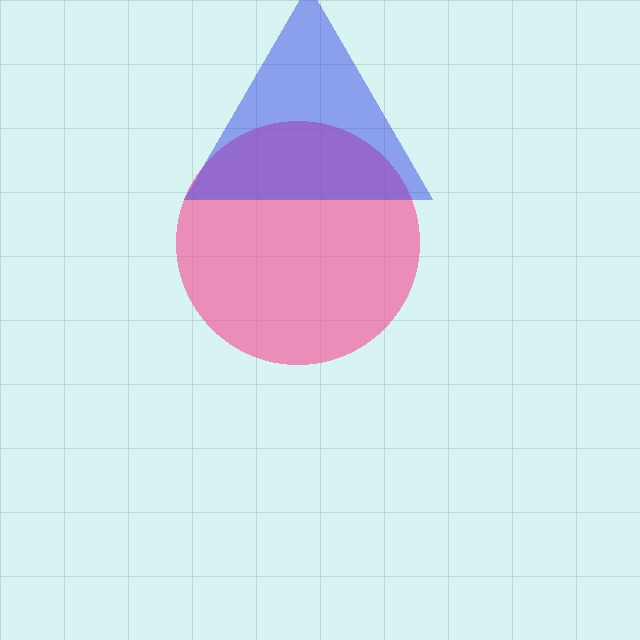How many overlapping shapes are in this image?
There are 2 overlapping shapes in the image.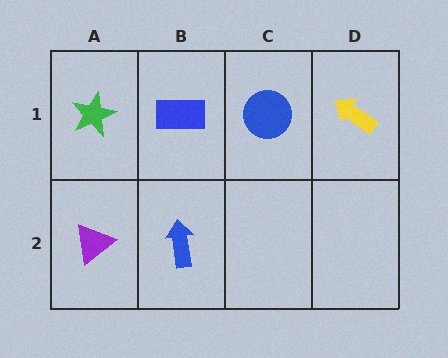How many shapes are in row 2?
2 shapes.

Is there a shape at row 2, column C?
No, that cell is empty.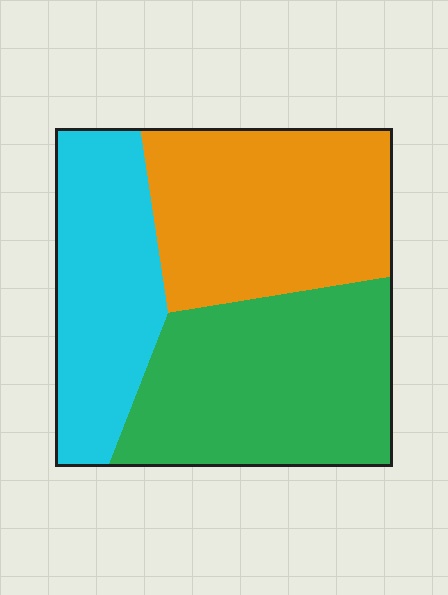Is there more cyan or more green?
Green.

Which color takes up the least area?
Cyan, at roughly 25%.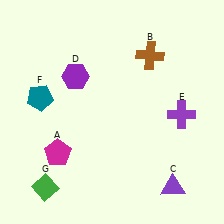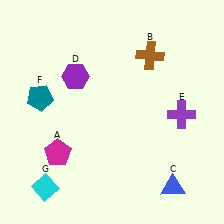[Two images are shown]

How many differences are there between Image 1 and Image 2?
There are 2 differences between the two images.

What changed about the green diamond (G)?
In Image 1, G is green. In Image 2, it changed to cyan.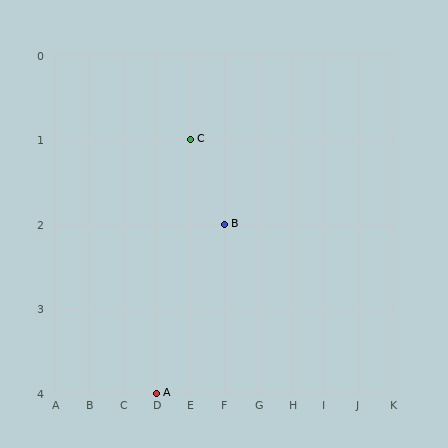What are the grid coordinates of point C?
Point C is at grid coordinates (E, 1).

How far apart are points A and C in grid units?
Points A and C are 1 column and 3 rows apart (about 3.2 grid units diagonally).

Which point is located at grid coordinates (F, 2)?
Point B is at (F, 2).